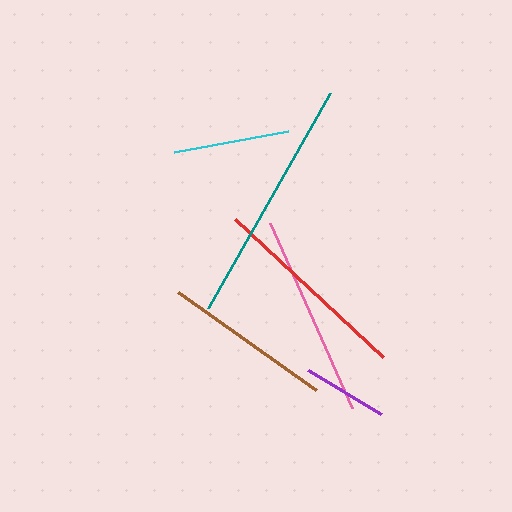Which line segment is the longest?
The teal line is the longest at approximately 247 pixels.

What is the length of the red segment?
The red segment is approximately 202 pixels long.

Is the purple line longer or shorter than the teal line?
The teal line is longer than the purple line.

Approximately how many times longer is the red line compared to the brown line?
The red line is approximately 1.2 times the length of the brown line.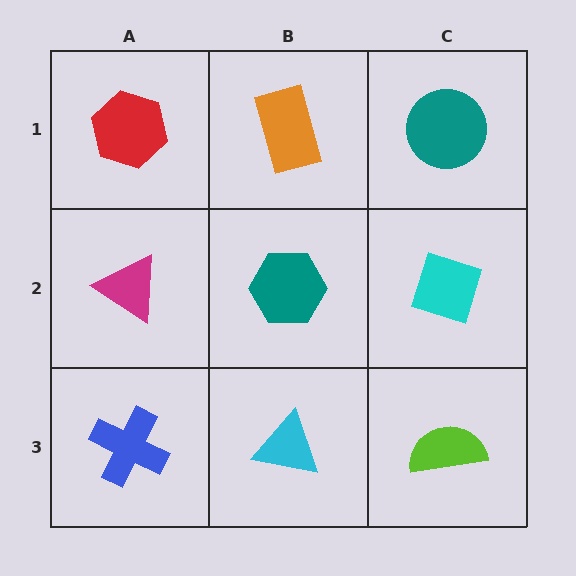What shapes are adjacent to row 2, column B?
An orange rectangle (row 1, column B), a cyan triangle (row 3, column B), a magenta triangle (row 2, column A), a cyan diamond (row 2, column C).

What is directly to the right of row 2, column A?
A teal hexagon.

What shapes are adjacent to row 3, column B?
A teal hexagon (row 2, column B), a blue cross (row 3, column A), a lime semicircle (row 3, column C).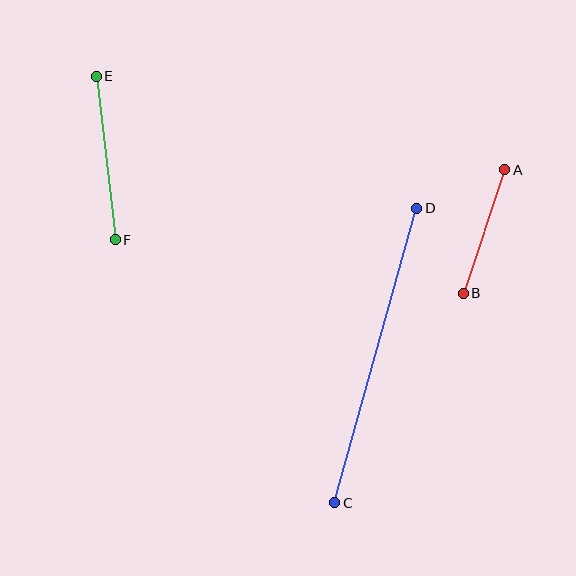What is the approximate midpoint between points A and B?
The midpoint is at approximately (484, 231) pixels.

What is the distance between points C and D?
The distance is approximately 306 pixels.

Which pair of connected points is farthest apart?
Points C and D are farthest apart.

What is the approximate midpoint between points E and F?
The midpoint is at approximately (106, 158) pixels.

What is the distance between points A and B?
The distance is approximately 130 pixels.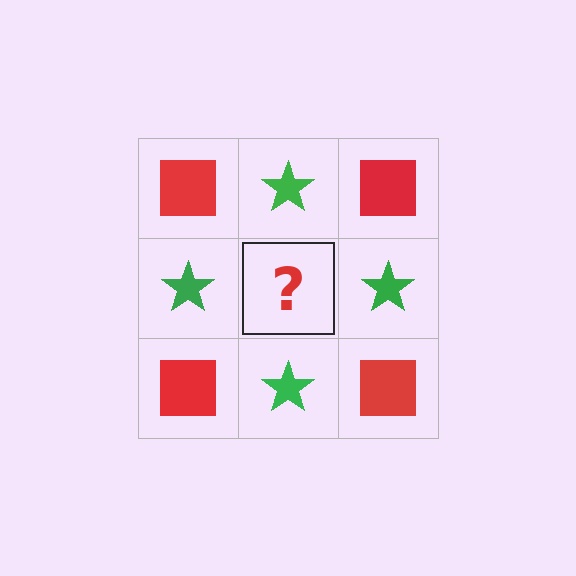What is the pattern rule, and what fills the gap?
The rule is that it alternates red square and green star in a checkerboard pattern. The gap should be filled with a red square.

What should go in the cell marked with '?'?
The missing cell should contain a red square.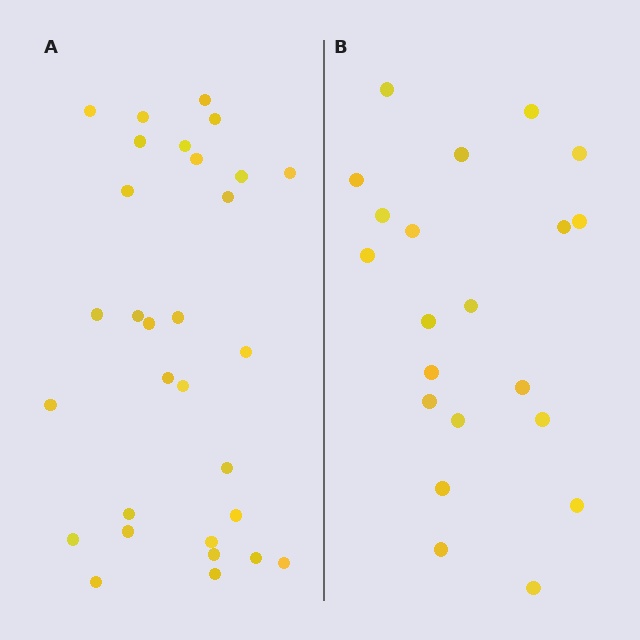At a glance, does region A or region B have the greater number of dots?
Region A (the left region) has more dots.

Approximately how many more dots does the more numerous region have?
Region A has roughly 8 or so more dots than region B.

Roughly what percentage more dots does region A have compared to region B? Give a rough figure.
About 45% more.